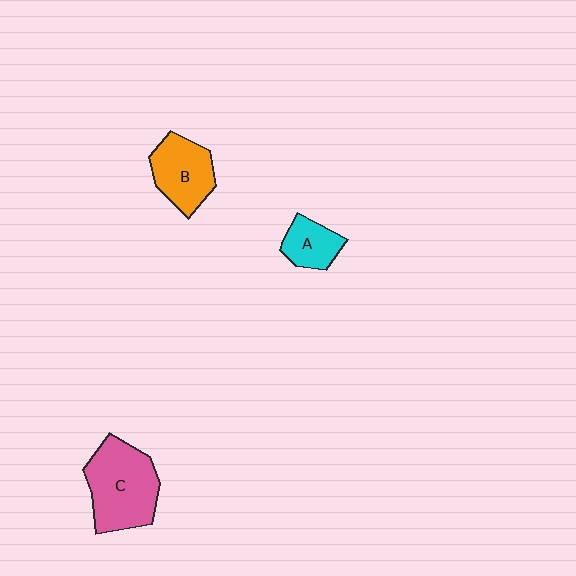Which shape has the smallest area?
Shape A (cyan).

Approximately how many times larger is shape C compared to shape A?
Approximately 2.3 times.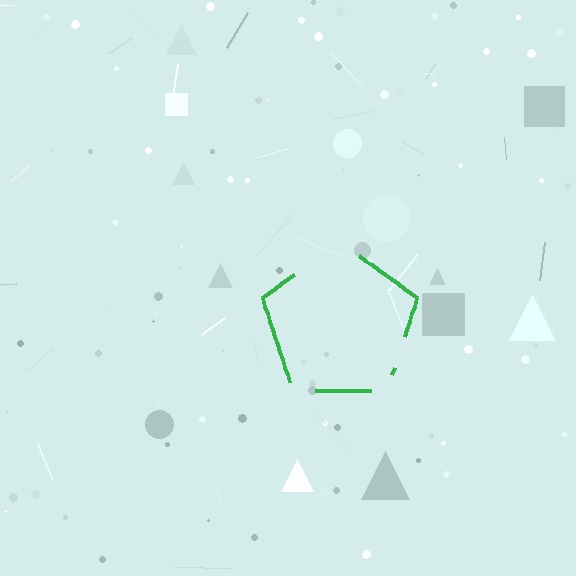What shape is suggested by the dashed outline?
The dashed outline suggests a pentagon.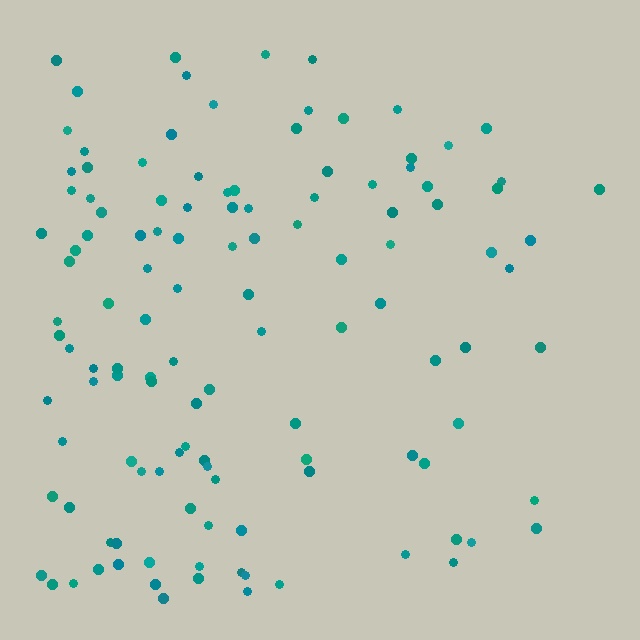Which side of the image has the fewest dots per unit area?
The right.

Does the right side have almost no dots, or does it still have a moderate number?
Still a moderate number, just noticeably fewer than the left.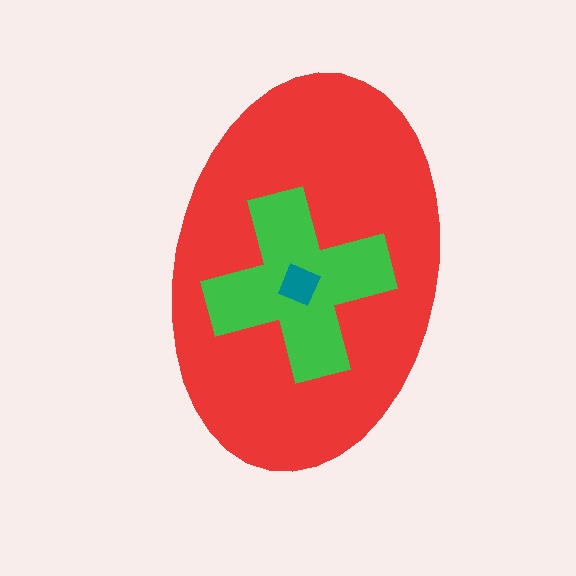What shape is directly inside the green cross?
The teal square.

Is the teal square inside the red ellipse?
Yes.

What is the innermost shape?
The teal square.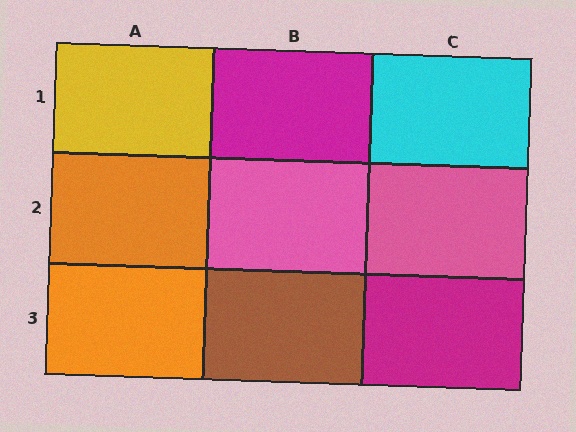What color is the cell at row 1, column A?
Yellow.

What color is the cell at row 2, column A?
Orange.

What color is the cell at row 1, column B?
Magenta.